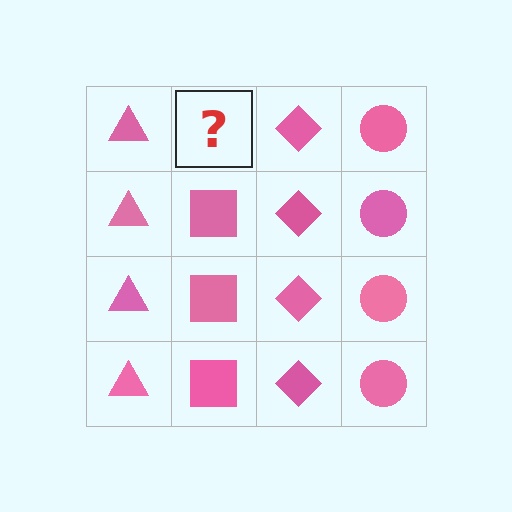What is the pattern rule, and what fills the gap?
The rule is that each column has a consistent shape. The gap should be filled with a pink square.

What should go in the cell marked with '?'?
The missing cell should contain a pink square.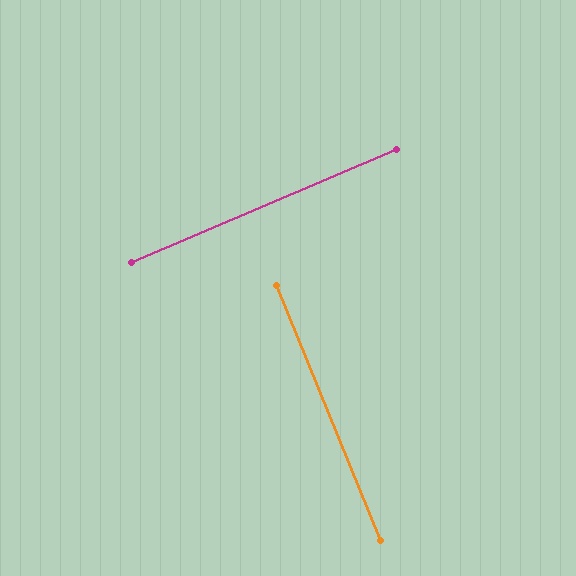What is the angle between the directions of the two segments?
Approximately 89 degrees.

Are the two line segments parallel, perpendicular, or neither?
Perpendicular — they meet at approximately 89°.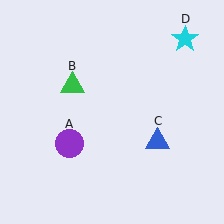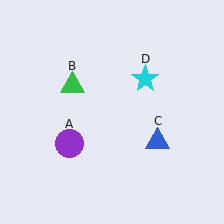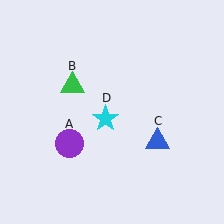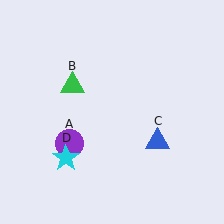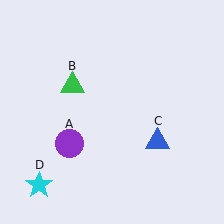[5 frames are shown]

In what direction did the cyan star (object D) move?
The cyan star (object D) moved down and to the left.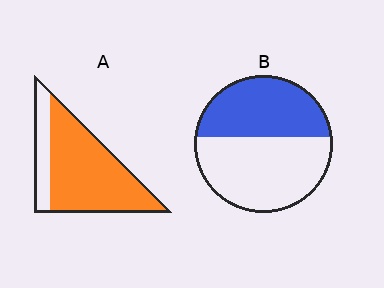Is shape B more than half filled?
No.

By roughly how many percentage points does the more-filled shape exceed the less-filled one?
By roughly 35 percentage points (A over B).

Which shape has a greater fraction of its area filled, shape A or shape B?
Shape A.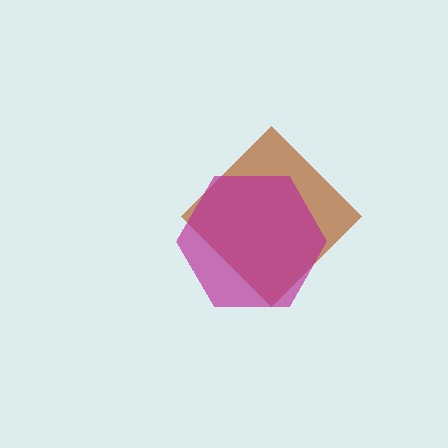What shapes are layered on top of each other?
The layered shapes are: a brown diamond, a magenta hexagon.